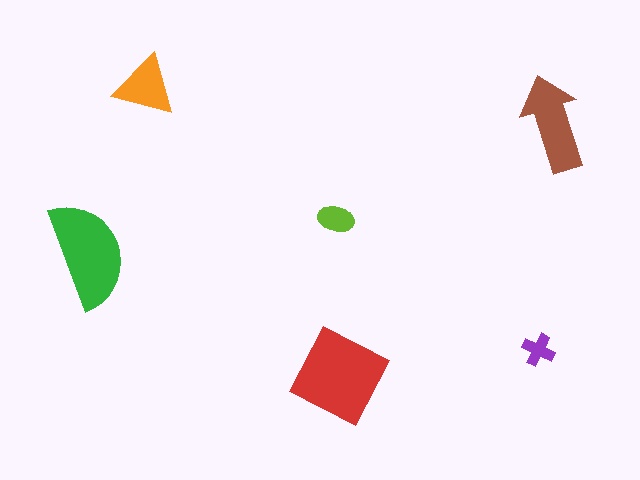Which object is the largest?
The red diamond.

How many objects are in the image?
There are 6 objects in the image.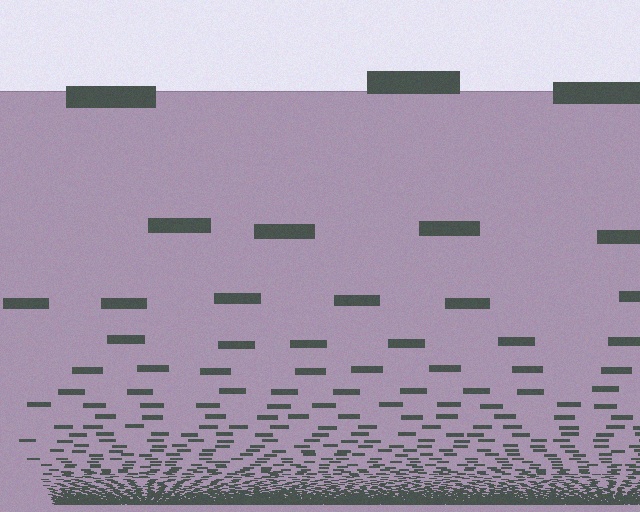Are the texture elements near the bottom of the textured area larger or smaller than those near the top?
Smaller. The gradient is inverted — elements near the bottom are smaller and denser.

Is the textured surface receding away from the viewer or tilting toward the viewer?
The surface appears to tilt toward the viewer. Texture elements get larger and sparser toward the top.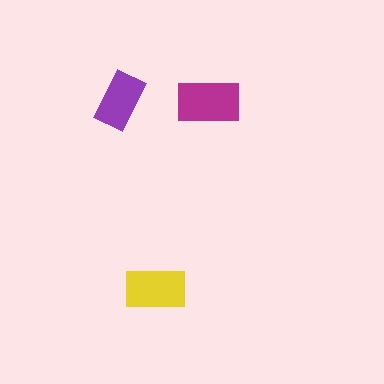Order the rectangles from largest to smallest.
the magenta one, the yellow one, the purple one.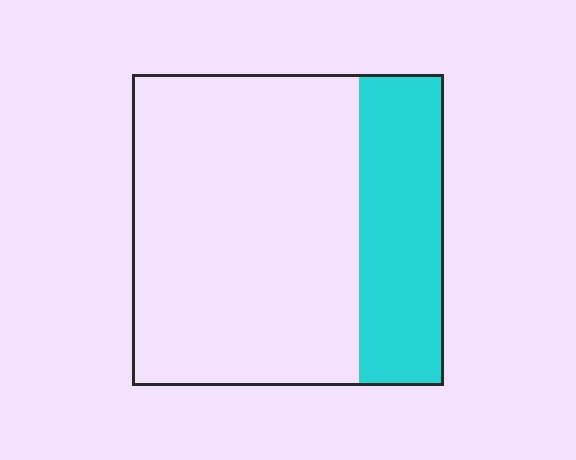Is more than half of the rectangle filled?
No.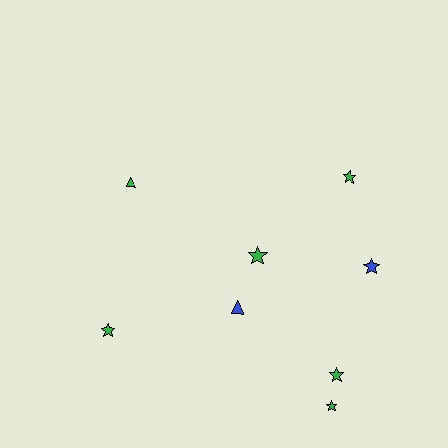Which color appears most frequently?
Green, with 6 objects.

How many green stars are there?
There are 5 green stars.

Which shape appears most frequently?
Star, with 6 objects.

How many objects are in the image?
There are 8 objects.